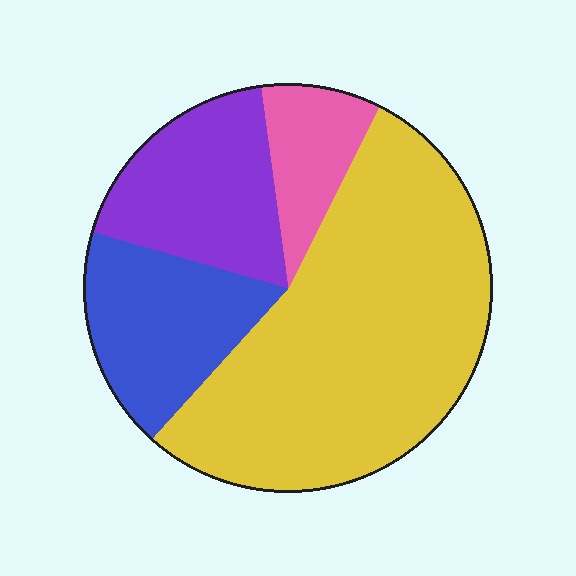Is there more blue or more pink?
Blue.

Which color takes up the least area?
Pink, at roughly 10%.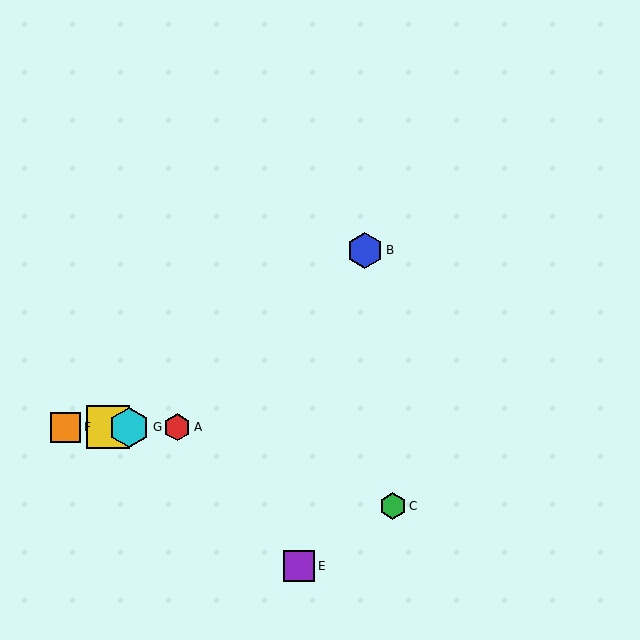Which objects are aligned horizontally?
Objects A, D, F, G are aligned horizontally.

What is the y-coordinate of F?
Object F is at y≈427.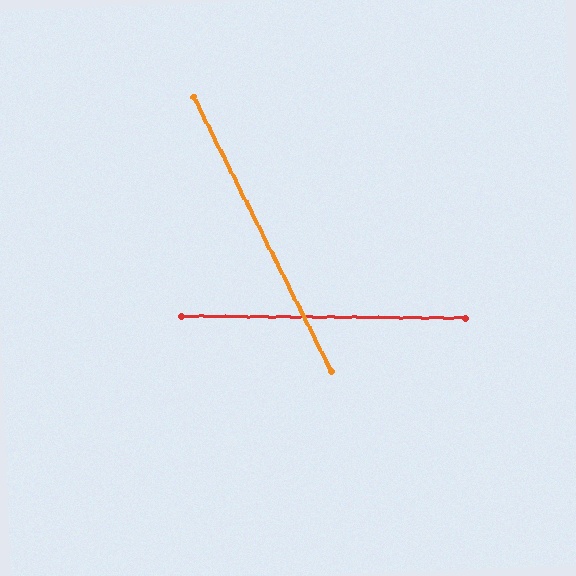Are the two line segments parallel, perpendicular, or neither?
Neither parallel nor perpendicular — they differ by about 63°.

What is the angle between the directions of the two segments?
Approximately 63 degrees.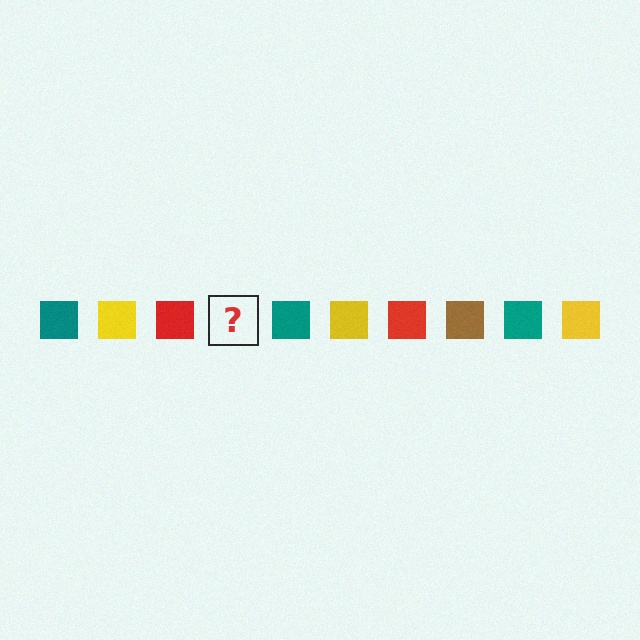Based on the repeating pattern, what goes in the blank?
The blank should be a brown square.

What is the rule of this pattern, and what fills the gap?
The rule is that the pattern cycles through teal, yellow, red, brown squares. The gap should be filled with a brown square.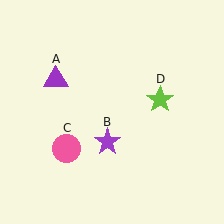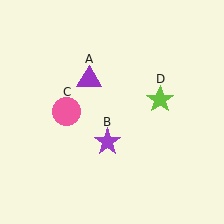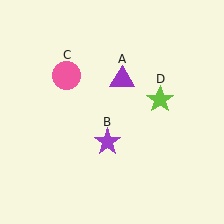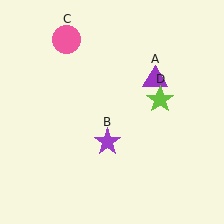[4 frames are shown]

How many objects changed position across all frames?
2 objects changed position: purple triangle (object A), pink circle (object C).